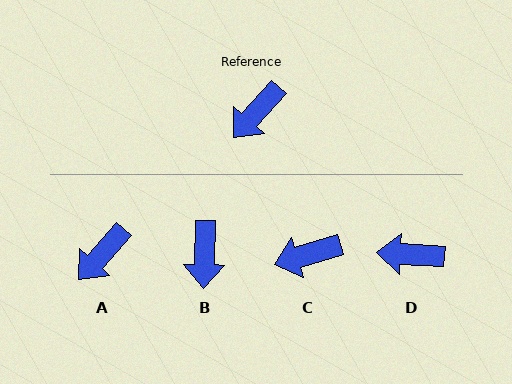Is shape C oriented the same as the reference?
No, it is off by about 31 degrees.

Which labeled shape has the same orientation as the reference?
A.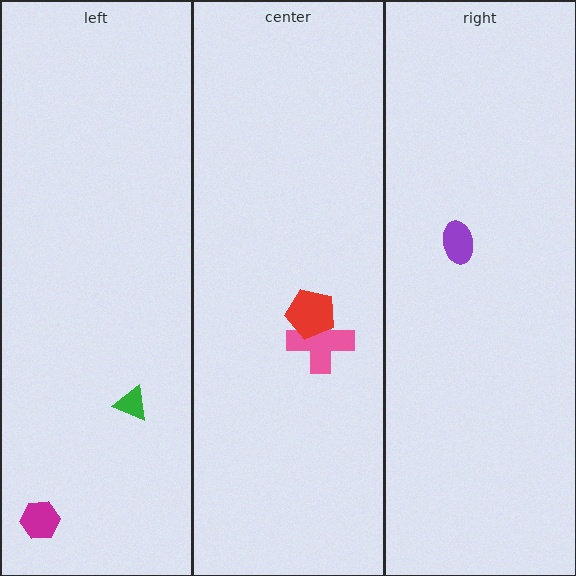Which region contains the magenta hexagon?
The left region.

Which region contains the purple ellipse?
The right region.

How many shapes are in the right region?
1.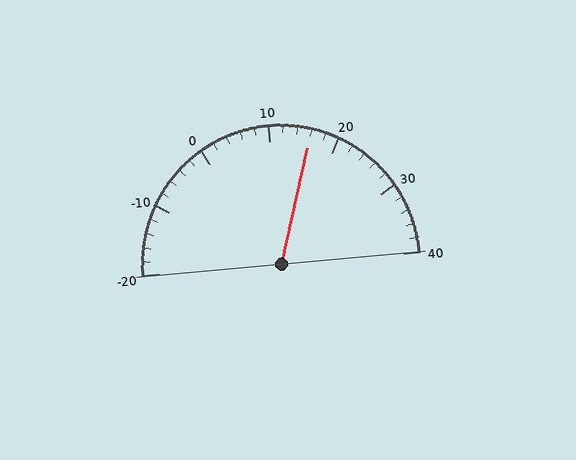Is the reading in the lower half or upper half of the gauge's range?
The reading is in the upper half of the range (-20 to 40).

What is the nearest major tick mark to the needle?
The nearest major tick mark is 20.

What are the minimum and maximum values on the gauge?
The gauge ranges from -20 to 40.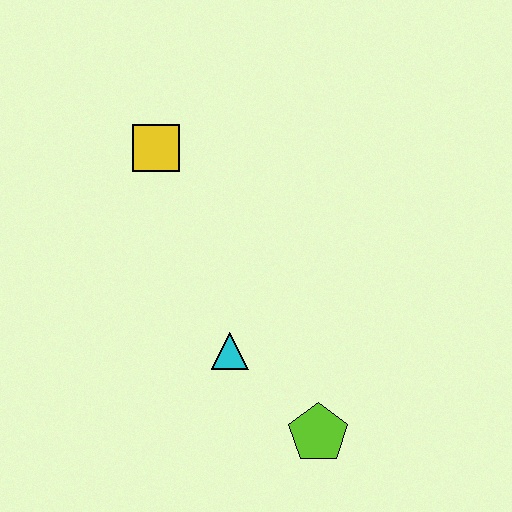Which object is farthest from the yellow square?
The lime pentagon is farthest from the yellow square.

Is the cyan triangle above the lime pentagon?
Yes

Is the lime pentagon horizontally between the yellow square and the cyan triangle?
No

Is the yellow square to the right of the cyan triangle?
No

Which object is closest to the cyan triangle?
The lime pentagon is closest to the cyan triangle.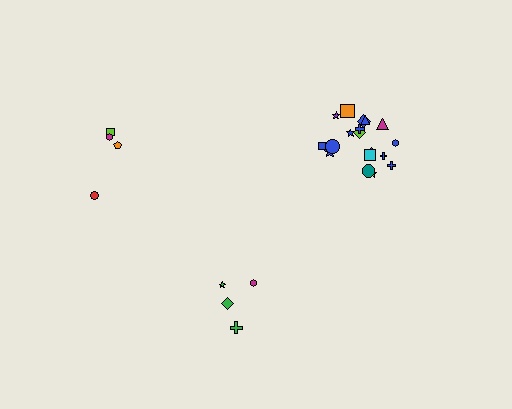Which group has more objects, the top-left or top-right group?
The top-right group.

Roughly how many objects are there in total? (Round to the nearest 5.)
Roughly 25 objects in total.